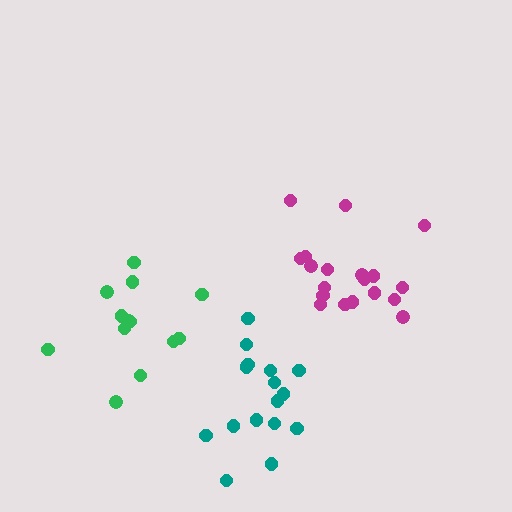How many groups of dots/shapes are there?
There are 3 groups.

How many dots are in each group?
Group 1: 19 dots, Group 2: 13 dots, Group 3: 16 dots (48 total).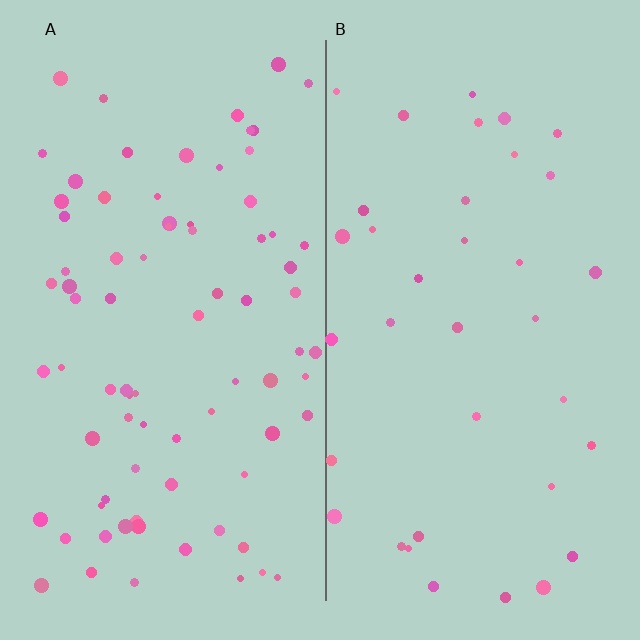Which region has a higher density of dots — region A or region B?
A (the left).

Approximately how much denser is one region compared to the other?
Approximately 2.2× — region A over region B.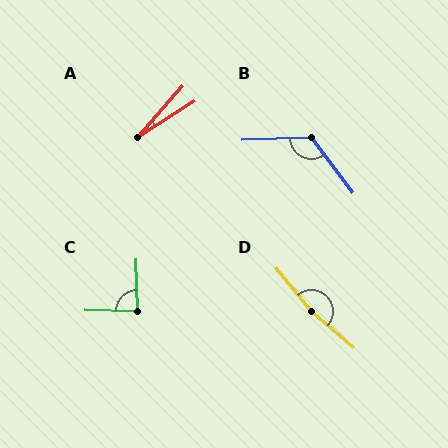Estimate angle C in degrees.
Approximately 87 degrees.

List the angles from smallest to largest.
A (16°), C (87°), B (124°), D (170°).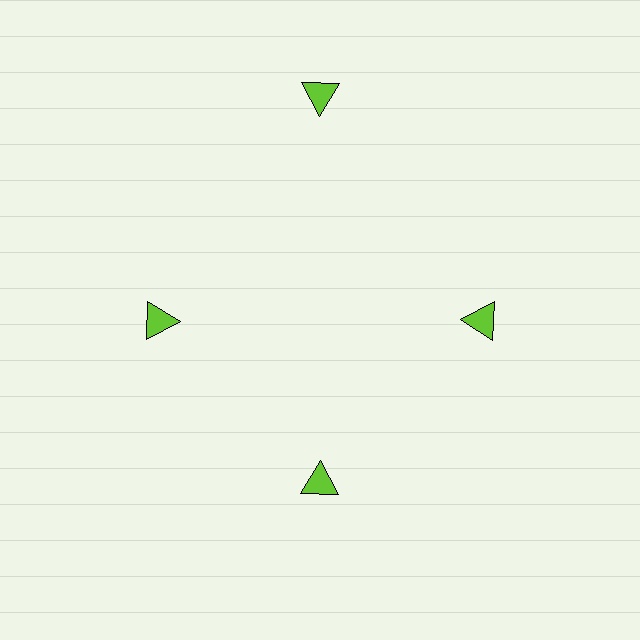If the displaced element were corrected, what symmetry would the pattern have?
It would have 4-fold rotational symmetry — the pattern would map onto itself every 90 degrees.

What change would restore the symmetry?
The symmetry would be restored by moving it inward, back onto the ring so that all 4 triangles sit at equal angles and equal distance from the center.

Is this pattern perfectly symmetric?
No. The 4 lime triangles are arranged in a ring, but one element near the 12 o'clock position is pushed outward from the center, breaking the 4-fold rotational symmetry.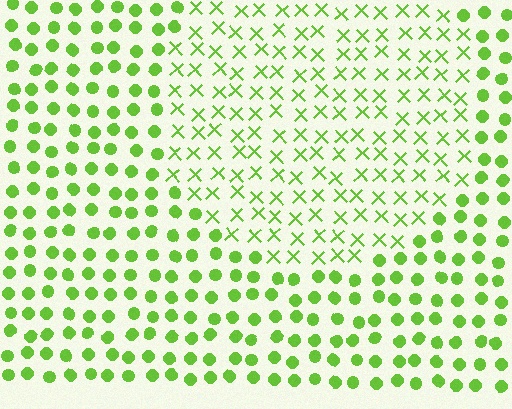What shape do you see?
I see a circle.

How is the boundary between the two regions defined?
The boundary is defined by a change in element shape: X marks inside vs. circles outside. All elements share the same color and spacing.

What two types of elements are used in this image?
The image uses X marks inside the circle region and circles outside it.